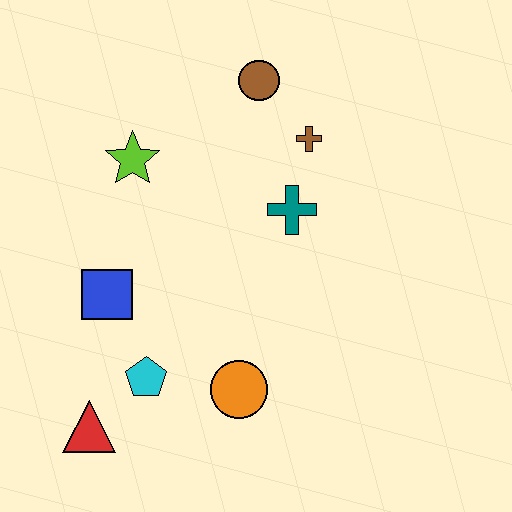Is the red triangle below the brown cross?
Yes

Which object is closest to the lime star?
The blue square is closest to the lime star.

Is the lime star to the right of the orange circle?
No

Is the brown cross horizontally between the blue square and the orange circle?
No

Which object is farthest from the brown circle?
The red triangle is farthest from the brown circle.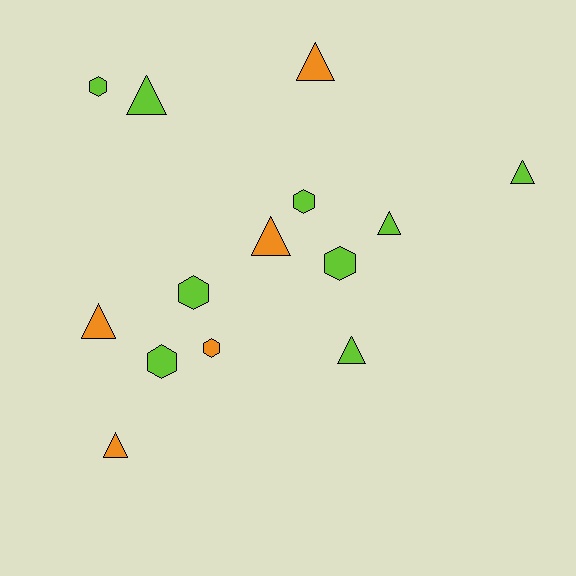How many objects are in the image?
There are 14 objects.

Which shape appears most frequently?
Triangle, with 8 objects.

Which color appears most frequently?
Lime, with 9 objects.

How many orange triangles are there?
There are 4 orange triangles.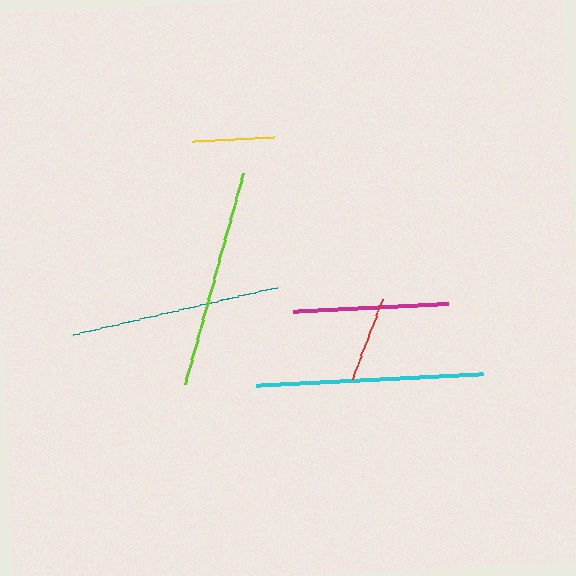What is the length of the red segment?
The red segment is approximately 86 pixels long.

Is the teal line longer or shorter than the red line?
The teal line is longer than the red line.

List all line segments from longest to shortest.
From longest to shortest: cyan, lime, teal, magenta, red, yellow.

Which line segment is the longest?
The cyan line is the longest at approximately 227 pixels.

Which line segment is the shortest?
The yellow line is the shortest at approximately 83 pixels.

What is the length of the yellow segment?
The yellow segment is approximately 83 pixels long.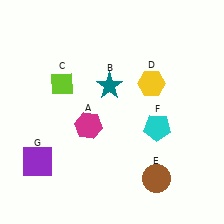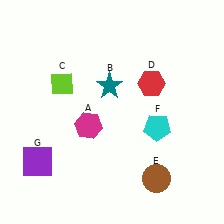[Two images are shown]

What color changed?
The hexagon (D) changed from yellow in Image 1 to red in Image 2.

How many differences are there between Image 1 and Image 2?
There is 1 difference between the two images.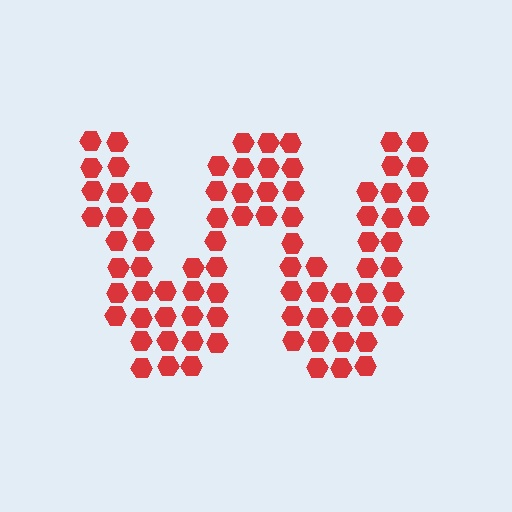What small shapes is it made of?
It is made of small hexagons.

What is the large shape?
The large shape is the letter W.